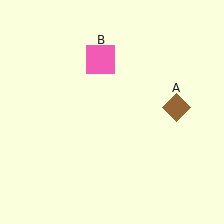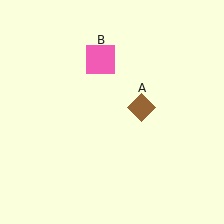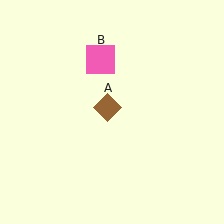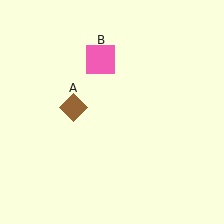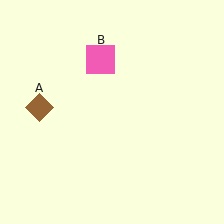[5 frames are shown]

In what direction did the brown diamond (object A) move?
The brown diamond (object A) moved left.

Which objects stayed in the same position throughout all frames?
Pink square (object B) remained stationary.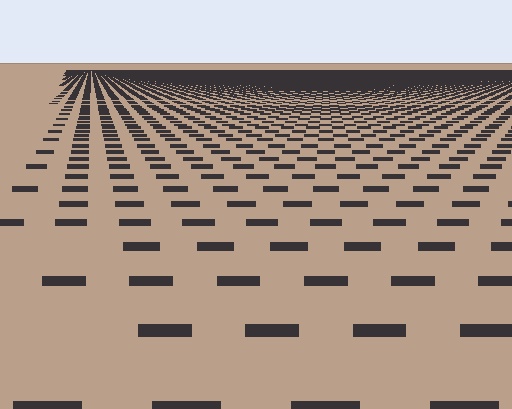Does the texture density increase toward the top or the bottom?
Density increases toward the top.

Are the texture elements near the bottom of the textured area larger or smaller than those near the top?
Larger. Near the bottom, elements are closer to the viewer and appear at a bigger on-screen size.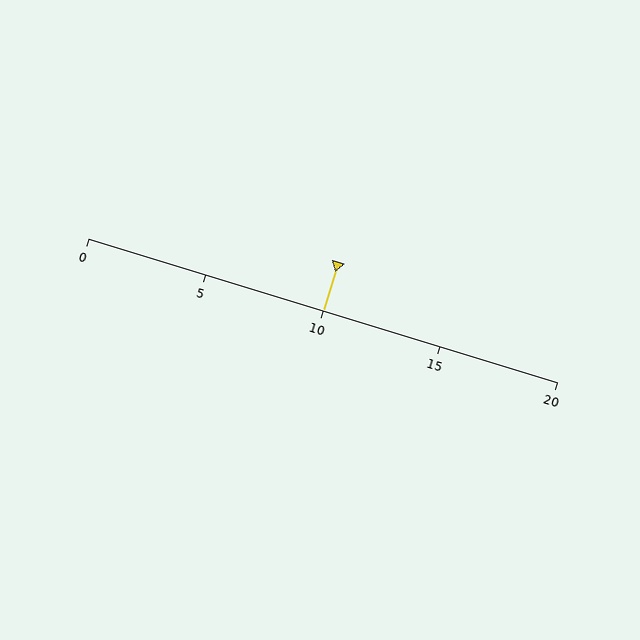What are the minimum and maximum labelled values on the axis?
The axis runs from 0 to 20.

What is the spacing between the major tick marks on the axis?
The major ticks are spaced 5 apart.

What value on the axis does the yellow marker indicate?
The marker indicates approximately 10.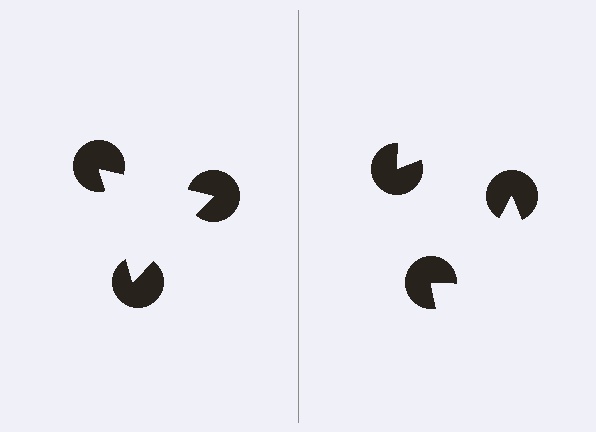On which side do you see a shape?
An illusory triangle appears on the left side. On the right side the wedge cuts are rotated, so no coherent shape forms.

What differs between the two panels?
The pac-man discs are positioned identically on both sides; only the wedge orientations differ. On the left they align to a triangle; on the right they are misaligned.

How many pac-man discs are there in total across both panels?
6 — 3 on each side.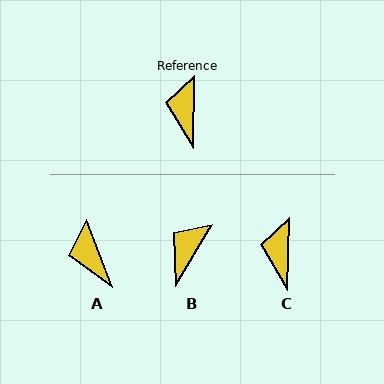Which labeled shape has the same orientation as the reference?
C.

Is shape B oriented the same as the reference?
No, it is off by about 29 degrees.